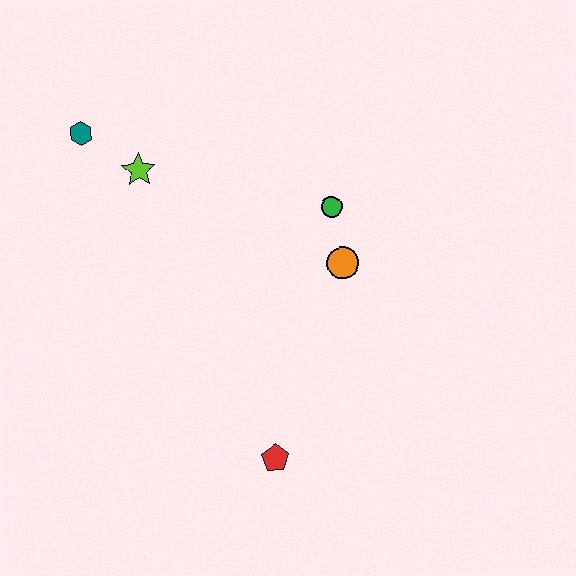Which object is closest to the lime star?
The teal hexagon is closest to the lime star.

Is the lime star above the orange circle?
Yes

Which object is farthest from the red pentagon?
The teal hexagon is farthest from the red pentagon.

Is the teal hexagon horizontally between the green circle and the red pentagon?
No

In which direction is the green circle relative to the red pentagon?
The green circle is above the red pentagon.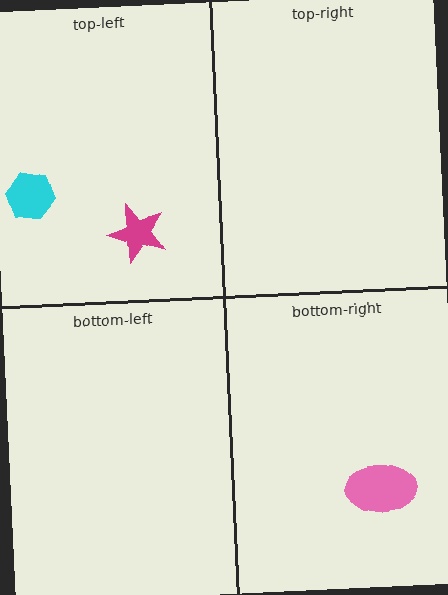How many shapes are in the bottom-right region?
1.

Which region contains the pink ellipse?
The bottom-right region.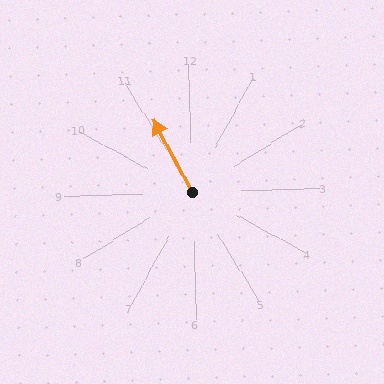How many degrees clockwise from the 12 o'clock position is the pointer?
Approximately 333 degrees.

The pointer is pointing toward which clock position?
Roughly 11 o'clock.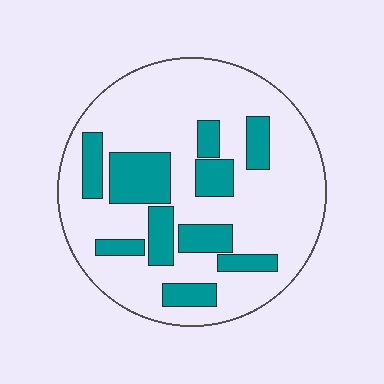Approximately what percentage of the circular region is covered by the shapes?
Approximately 25%.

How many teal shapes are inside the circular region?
10.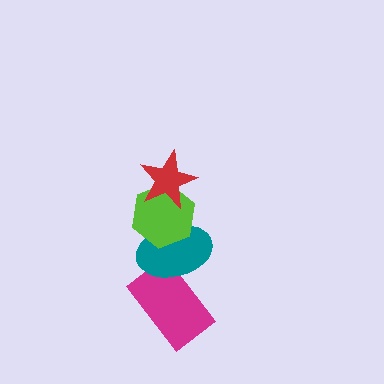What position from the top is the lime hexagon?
The lime hexagon is 2nd from the top.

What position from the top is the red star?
The red star is 1st from the top.